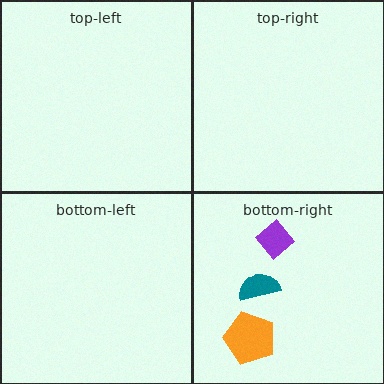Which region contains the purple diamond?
The bottom-right region.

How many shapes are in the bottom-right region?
3.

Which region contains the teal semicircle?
The bottom-right region.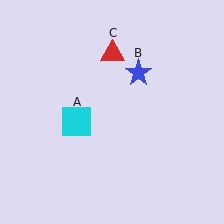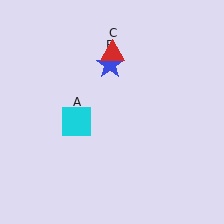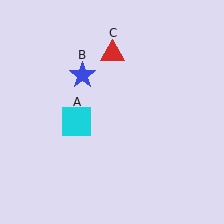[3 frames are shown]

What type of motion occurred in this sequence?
The blue star (object B) rotated counterclockwise around the center of the scene.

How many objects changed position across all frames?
1 object changed position: blue star (object B).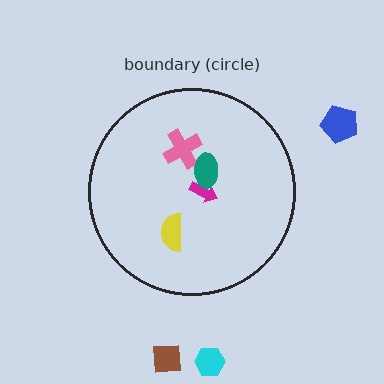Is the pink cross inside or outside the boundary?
Inside.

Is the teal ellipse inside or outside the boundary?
Inside.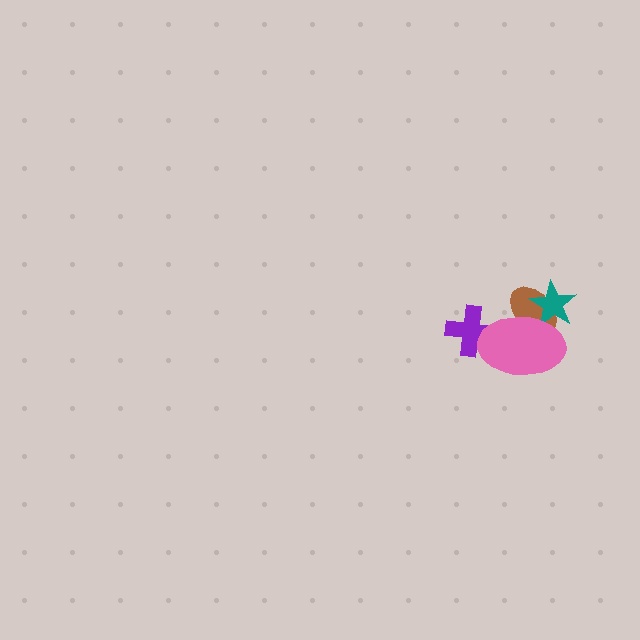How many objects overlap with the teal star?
2 objects overlap with the teal star.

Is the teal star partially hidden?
Yes, it is partially covered by another shape.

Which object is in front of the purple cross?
The pink ellipse is in front of the purple cross.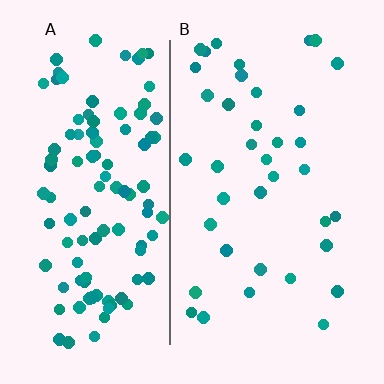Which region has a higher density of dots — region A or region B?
A (the left).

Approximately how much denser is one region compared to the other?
Approximately 2.9× — region A over region B.